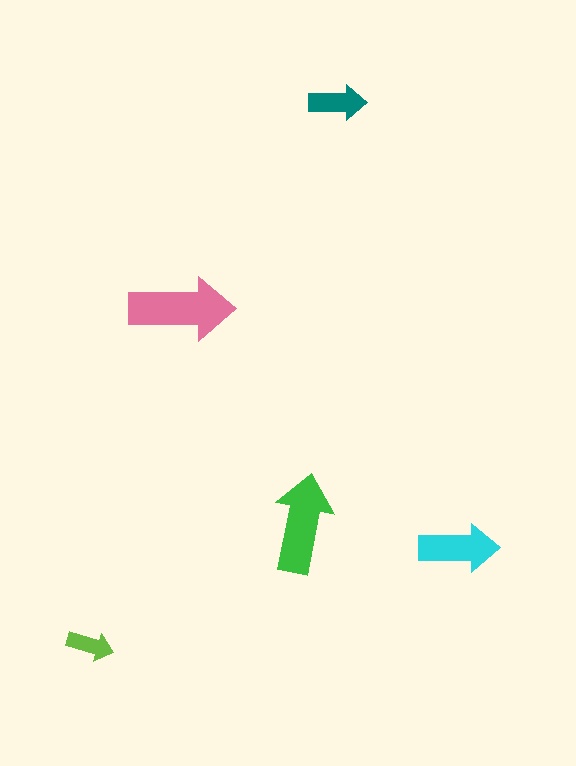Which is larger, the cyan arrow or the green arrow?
The green one.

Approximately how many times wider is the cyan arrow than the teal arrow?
About 1.5 times wider.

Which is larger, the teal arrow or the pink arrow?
The pink one.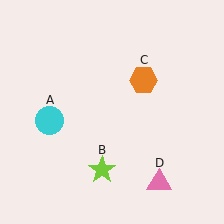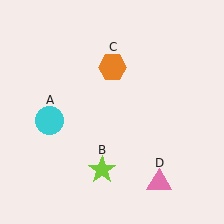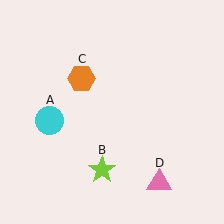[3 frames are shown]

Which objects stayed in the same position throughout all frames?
Cyan circle (object A) and lime star (object B) and pink triangle (object D) remained stationary.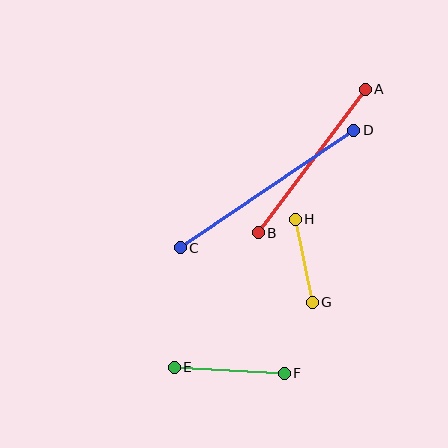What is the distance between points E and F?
The distance is approximately 110 pixels.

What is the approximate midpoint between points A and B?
The midpoint is at approximately (312, 161) pixels.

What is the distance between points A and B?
The distance is approximately 179 pixels.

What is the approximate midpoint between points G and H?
The midpoint is at approximately (304, 261) pixels.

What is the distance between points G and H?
The distance is approximately 85 pixels.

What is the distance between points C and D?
The distance is approximately 209 pixels.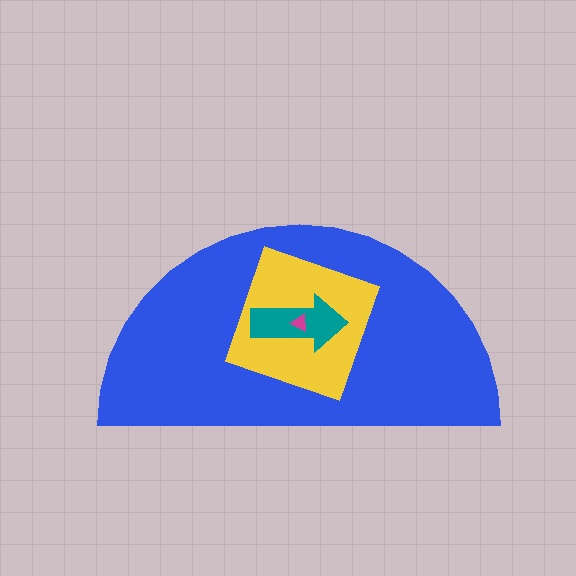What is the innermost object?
The magenta triangle.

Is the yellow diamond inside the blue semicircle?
Yes.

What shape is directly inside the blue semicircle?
The yellow diamond.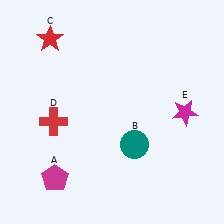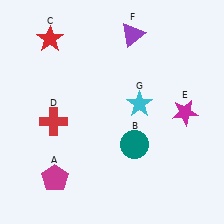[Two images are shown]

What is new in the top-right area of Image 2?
A cyan star (G) was added in the top-right area of Image 2.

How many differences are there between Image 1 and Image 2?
There are 2 differences between the two images.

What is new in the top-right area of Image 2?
A purple triangle (F) was added in the top-right area of Image 2.